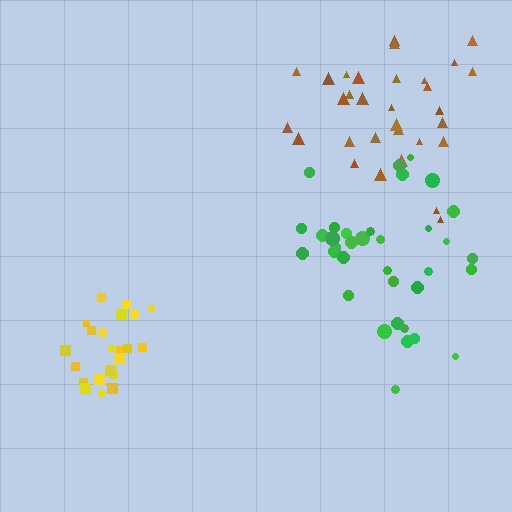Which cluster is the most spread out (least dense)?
Green.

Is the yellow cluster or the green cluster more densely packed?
Yellow.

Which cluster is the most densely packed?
Yellow.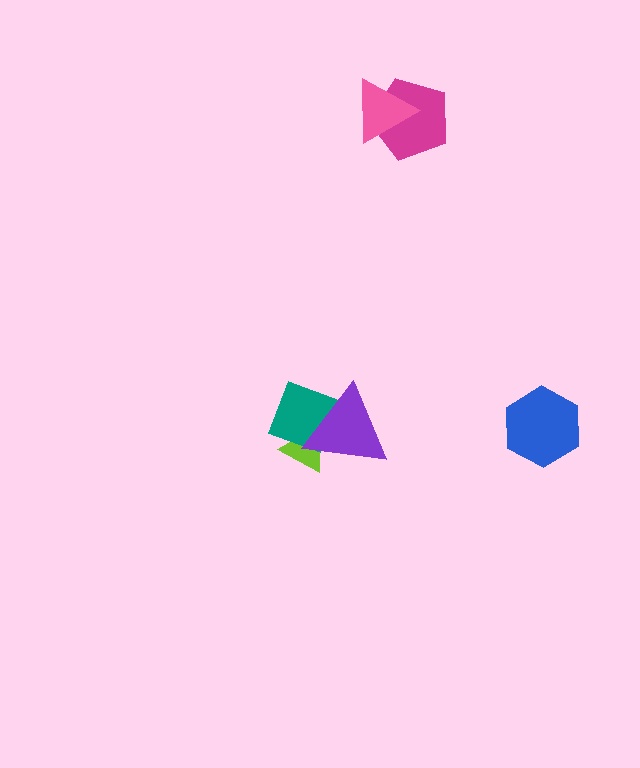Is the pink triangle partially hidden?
No, no other shape covers it.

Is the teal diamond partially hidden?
Yes, it is partially covered by another shape.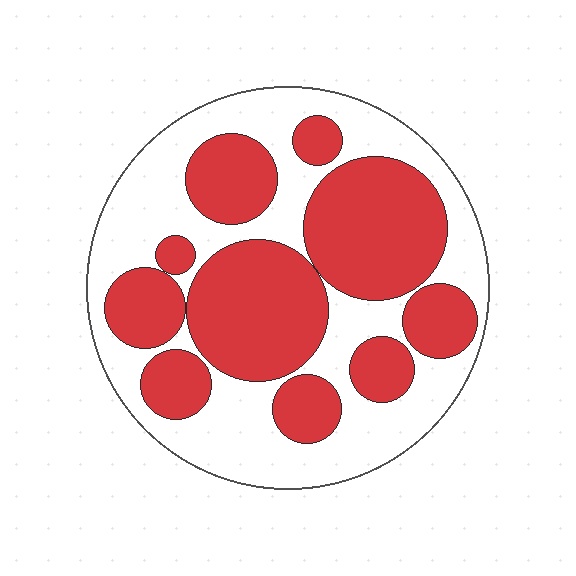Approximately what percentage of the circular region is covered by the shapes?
Approximately 50%.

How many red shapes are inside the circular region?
10.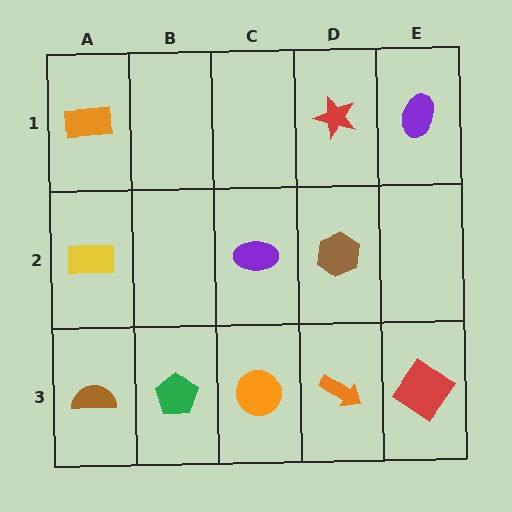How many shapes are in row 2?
3 shapes.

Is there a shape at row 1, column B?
No, that cell is empty.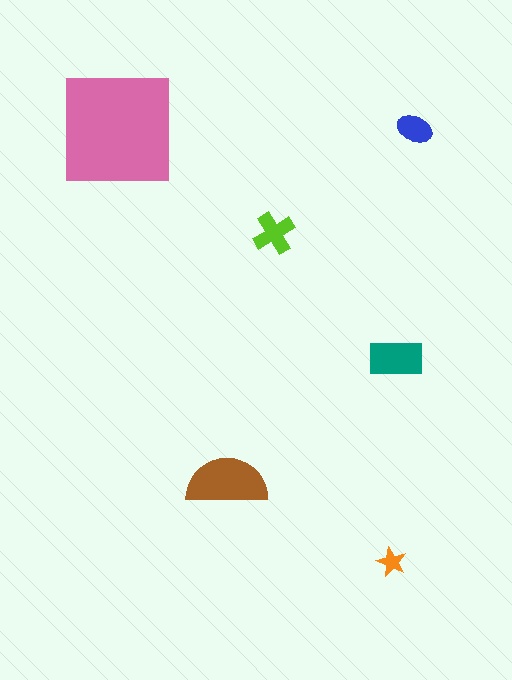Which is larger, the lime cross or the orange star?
The lime cross.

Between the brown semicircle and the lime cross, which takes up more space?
The brown semicircle.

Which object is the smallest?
The orange star.